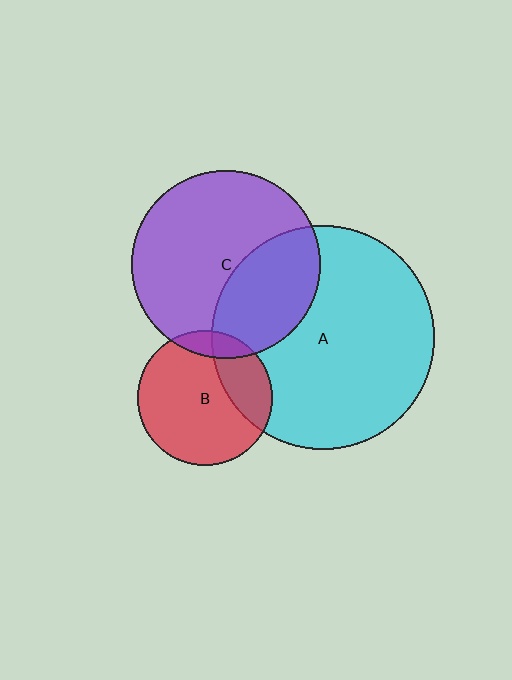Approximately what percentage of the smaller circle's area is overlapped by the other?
Approximately 35%.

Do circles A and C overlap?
Yes.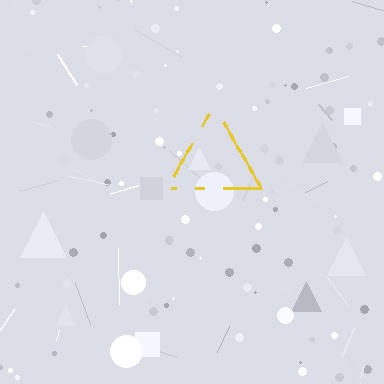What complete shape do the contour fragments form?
The contour fragments form a triangle.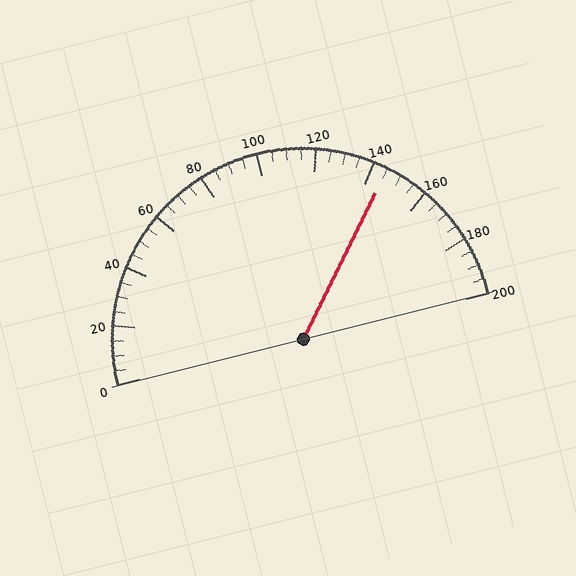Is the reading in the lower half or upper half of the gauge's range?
The reading is in the upper half of the range (0 to 200).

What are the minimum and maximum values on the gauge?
The gauge ranges from 0 to 200.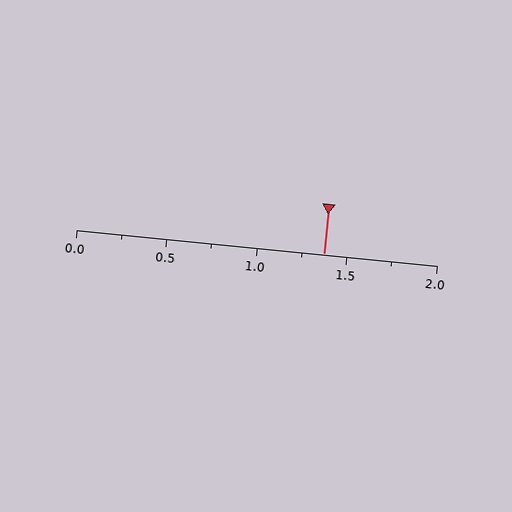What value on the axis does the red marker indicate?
The marker indicates approximately 1.38.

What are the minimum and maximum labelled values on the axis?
The axis runs from 0.0 to 2.0.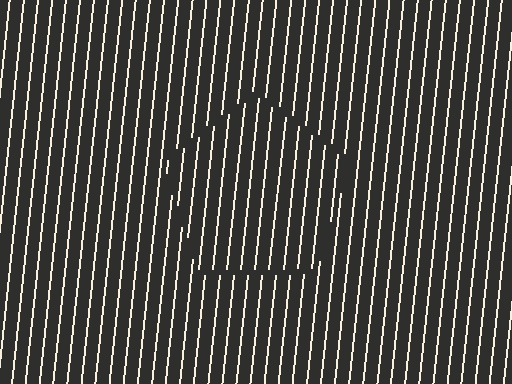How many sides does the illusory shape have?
5 sides — the line-ends trace a pentagon.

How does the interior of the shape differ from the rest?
The interior of the shape contains the same grating, shifted by half a period — the contour is defined by the phase discontinuity where line-ends from the inner and outer gratings abut.